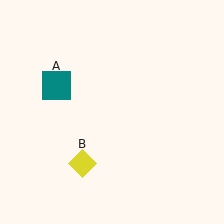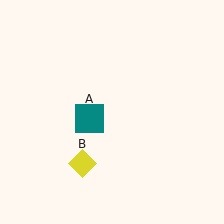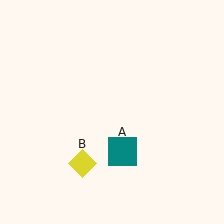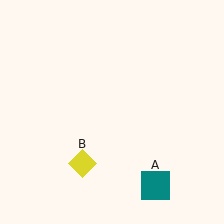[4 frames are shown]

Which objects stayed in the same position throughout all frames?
Yellow diamond (object B) remained stationary.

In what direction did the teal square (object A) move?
The teal square (object A) moved down and to the right.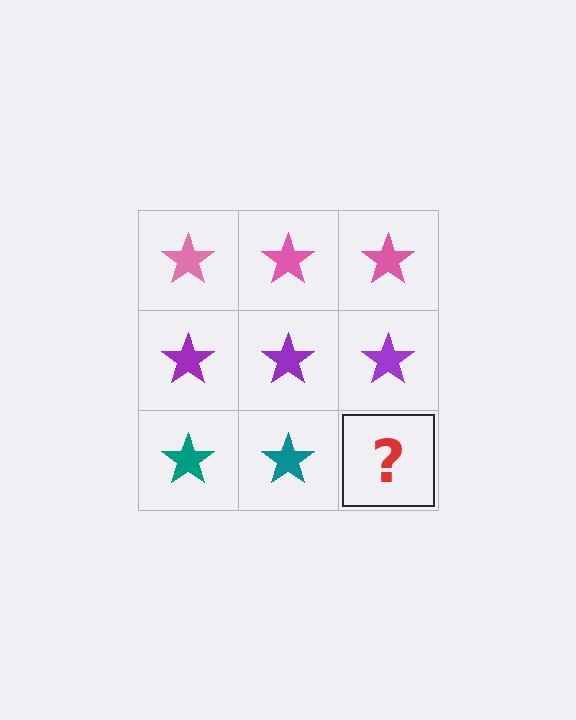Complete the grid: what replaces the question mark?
The question mark should be replaced with a teal star.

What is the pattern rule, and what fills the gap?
The rule is that each row has a consistent color. The gap should be filled with a teal star.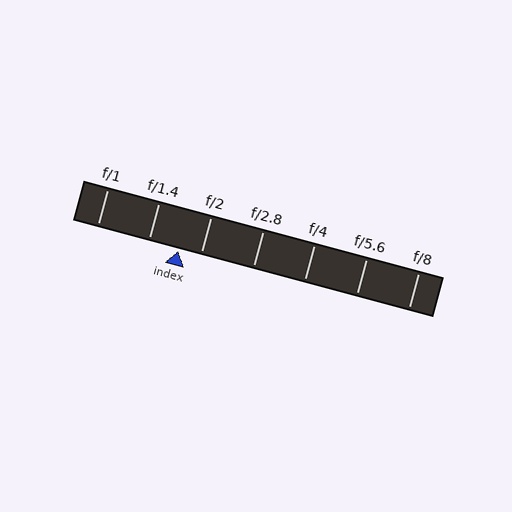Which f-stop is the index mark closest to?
The index mark is closest to f/2.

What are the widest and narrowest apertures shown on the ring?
The widest aperture shown is f/1 and the narrowest is f/8.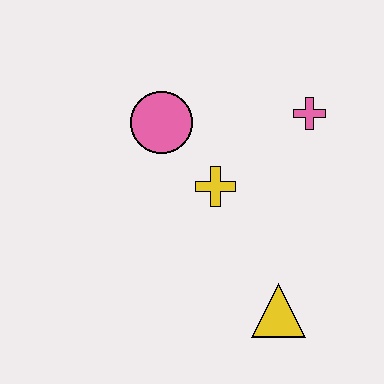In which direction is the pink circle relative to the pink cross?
The pink circle is to the left of the pink cross.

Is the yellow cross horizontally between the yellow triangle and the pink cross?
No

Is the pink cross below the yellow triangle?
No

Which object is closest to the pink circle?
The yellow cross is closest to the pink circle.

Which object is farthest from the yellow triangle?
The pink circle is farthest from the yellow triangle.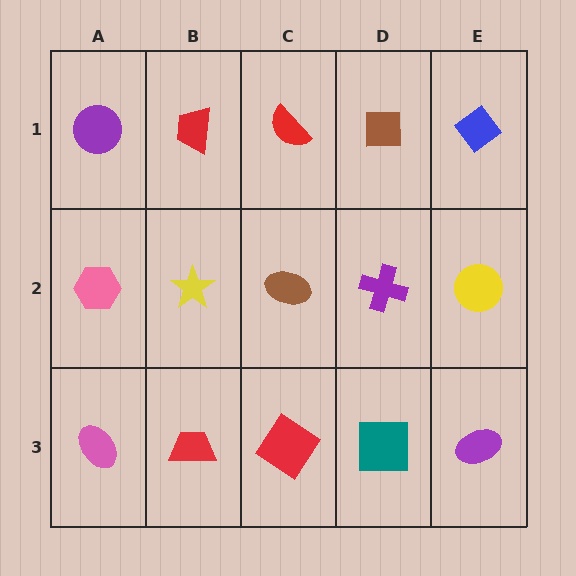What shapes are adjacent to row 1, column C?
A brown ellipse (row 2, column C), a red trapezoid (row 1, column B), a brown square (row 1, column D).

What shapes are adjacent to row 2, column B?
A red trapezoid (row 1, column B), a red trapezoid (row 3, column B), a pink hexagon (row 2, column A), a brown ellipse (row 2, column C).